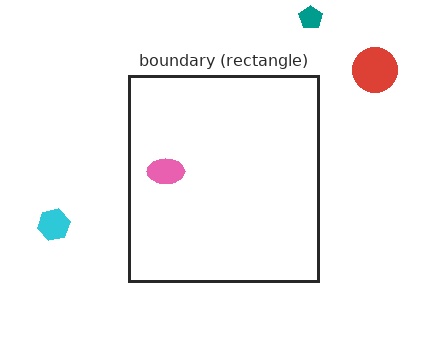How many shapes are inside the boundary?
1 inside, 3 outside.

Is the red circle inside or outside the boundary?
Outside.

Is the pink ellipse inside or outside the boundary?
Inside.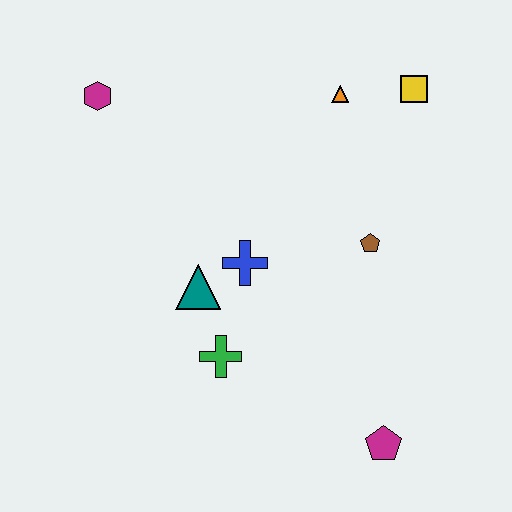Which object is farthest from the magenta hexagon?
The magenta pentagon is farthest from the magenta hexagon.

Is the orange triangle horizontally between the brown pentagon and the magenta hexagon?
Yes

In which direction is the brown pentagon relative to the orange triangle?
The brown pentagon is below the orange triangle.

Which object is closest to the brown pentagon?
The blue cross is closest to the brown pentagon.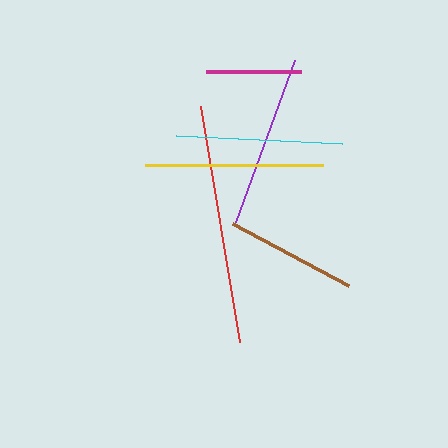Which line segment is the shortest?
The magenta line is the shortest at approximately 95 pixels.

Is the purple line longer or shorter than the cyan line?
The purple line is longer than the cyan line.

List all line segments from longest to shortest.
From longest to shortest: red, yellow, purple, cyan, brown, magenta.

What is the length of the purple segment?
The purple segment is approximately 172 pixels long.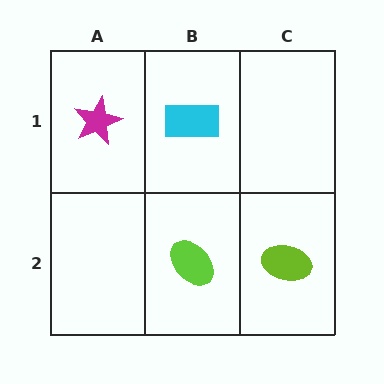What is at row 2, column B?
A lime ellipse.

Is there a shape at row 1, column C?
No, that cell is empty.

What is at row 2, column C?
A lime ellipse.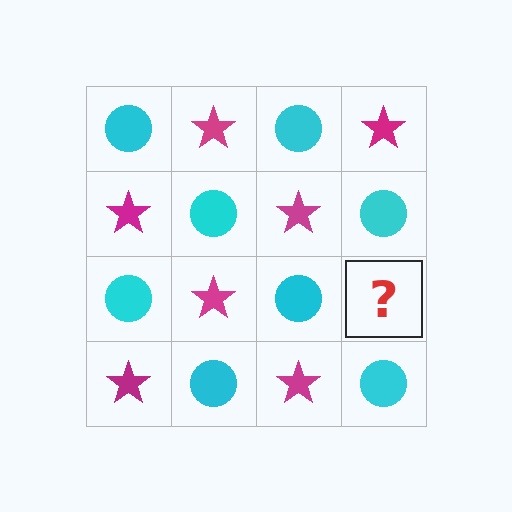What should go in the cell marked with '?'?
The missing cell should contain a magenta star.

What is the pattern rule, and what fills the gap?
The rule is that it alternates cyan circle and magenta star in a checkerboard pattern. The gap should be filled with a magenta star.